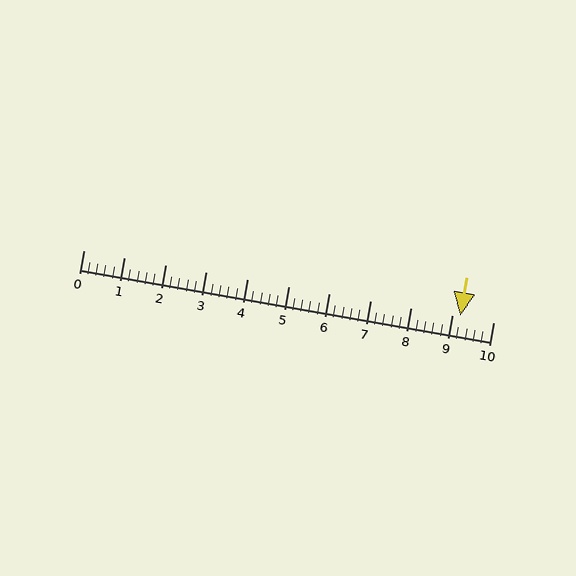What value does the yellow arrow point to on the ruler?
The yellow arrow points to approximately 9.2.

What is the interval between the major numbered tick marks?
The major tick marks are spaced 1 units apart.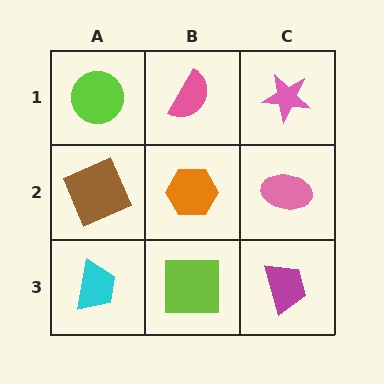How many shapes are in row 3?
3 shapes.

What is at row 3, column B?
A lime square.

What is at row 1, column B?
A pink semicircle.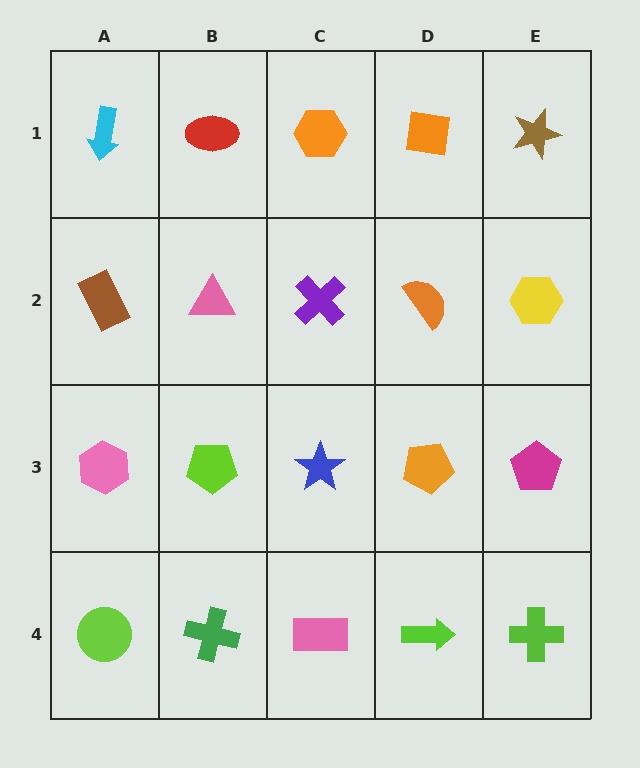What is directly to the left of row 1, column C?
A red ellipse.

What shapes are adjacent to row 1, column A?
A brown rectangle (row 2, column A), a red ellipse (row 1, column B).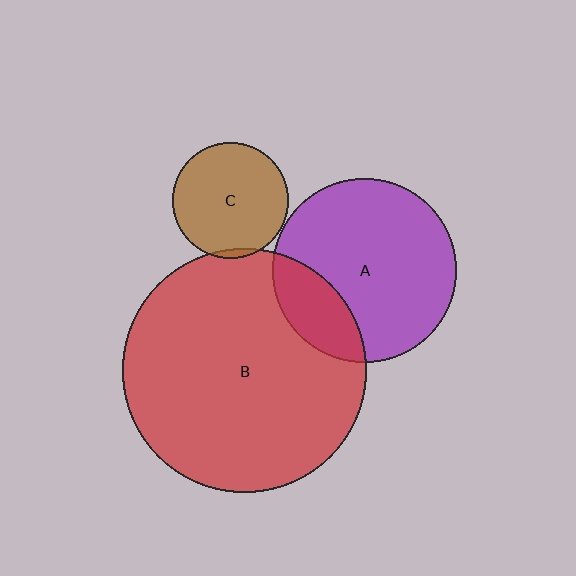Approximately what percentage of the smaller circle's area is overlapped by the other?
Approximately 5%.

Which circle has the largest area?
Circle B (red).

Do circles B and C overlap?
Yes.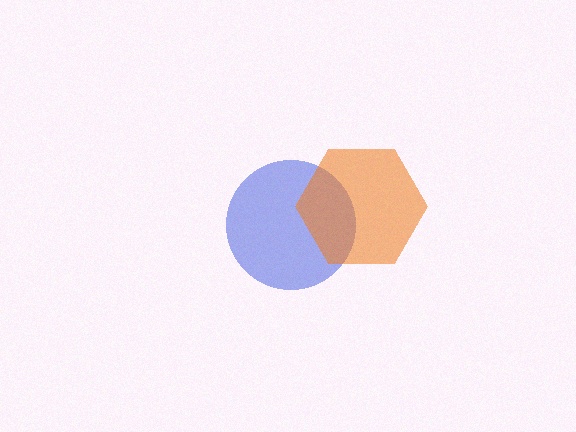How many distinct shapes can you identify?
There are 2 distinct shapes: a blue circle, an orange hexagon.